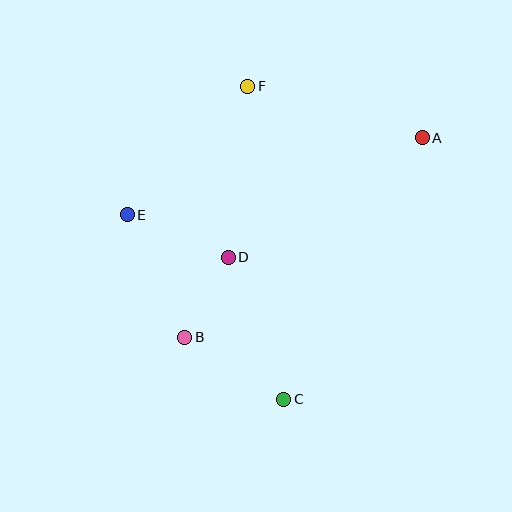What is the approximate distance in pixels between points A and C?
The distance between A and C is approximately 296 pixels.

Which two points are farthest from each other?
Points C and F are farthest from each other.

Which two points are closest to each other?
Points B and D are closest to each other.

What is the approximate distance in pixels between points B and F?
The distance between B and F is approximately 259 pixels.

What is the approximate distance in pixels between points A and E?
The distance between A and E is approximately 305 pixels.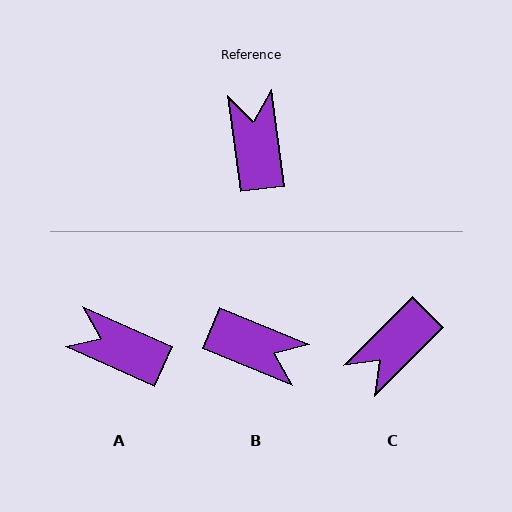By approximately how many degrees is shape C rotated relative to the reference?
Approximately 127 degrees counter-clockwise.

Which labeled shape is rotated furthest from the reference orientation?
C, about 127 degrees away.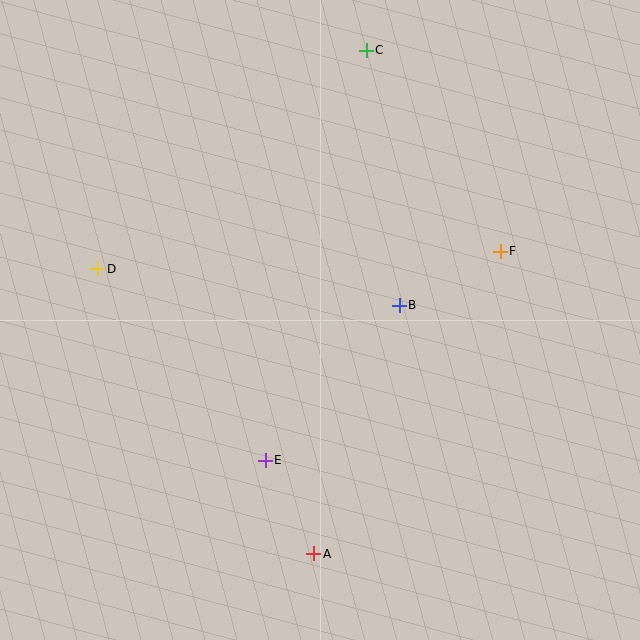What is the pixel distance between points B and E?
The distance between B and E is 205 pixels.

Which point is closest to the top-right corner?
Point C is closest to the top-right corner.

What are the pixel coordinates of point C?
Point C is at (366, 50).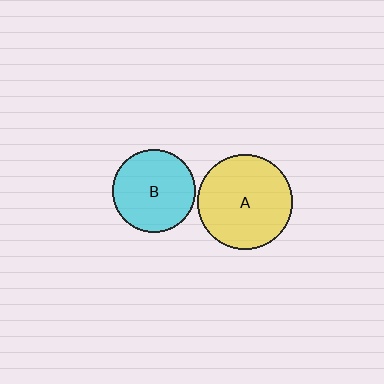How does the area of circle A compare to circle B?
Approximately 1.3 times.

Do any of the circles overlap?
No, none of the circles overlap.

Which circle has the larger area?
Circle A (yellow).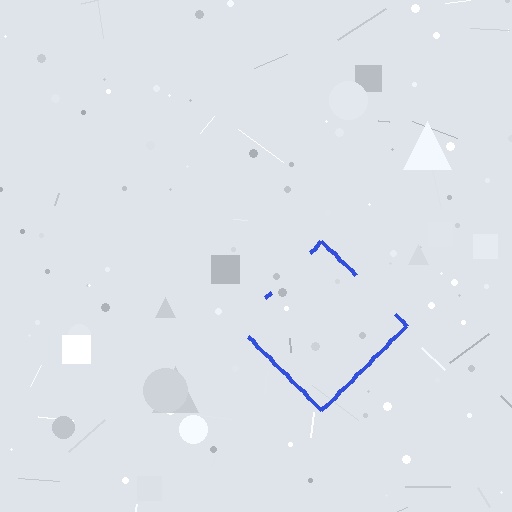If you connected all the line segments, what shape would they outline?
They would outline a diamond.